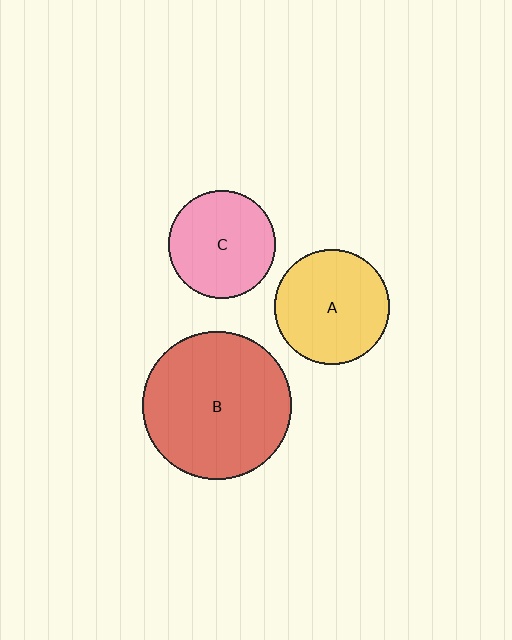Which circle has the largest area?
Circle B (red).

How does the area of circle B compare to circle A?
Approximately 1.7 times.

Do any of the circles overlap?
No, none of the circles overlap.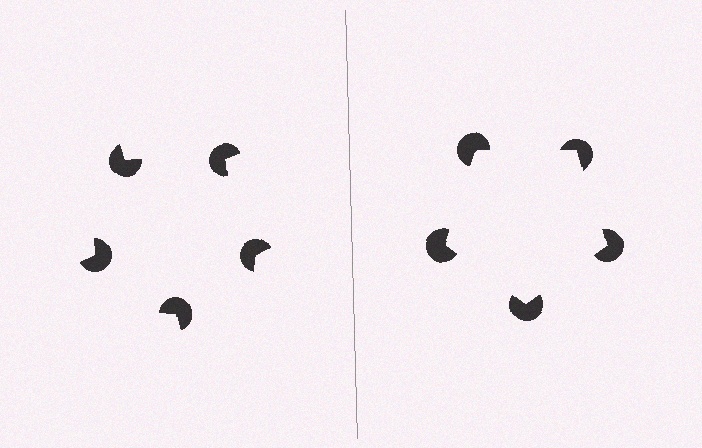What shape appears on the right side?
An illusory pentagon.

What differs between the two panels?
The pac-man discs are positioned identically on both sides; only the wedge orientations differ. On the right they align to a pentagon; on the left they are misaligned.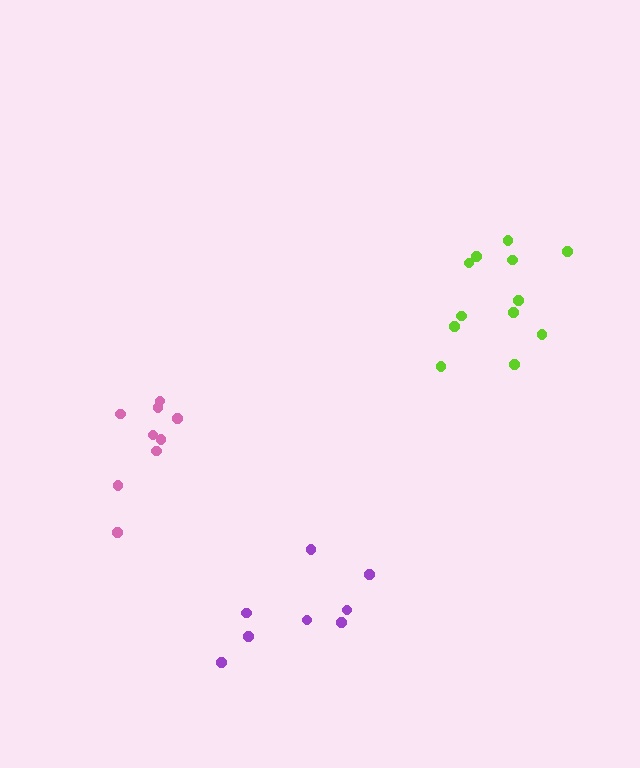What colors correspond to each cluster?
The clusters are colored: pink, lime, purple.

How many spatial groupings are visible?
There are 3 spatial groupings.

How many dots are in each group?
Group 1: 9 dots, Group 2: 12 dots, Group 3: 8 dots (29 total).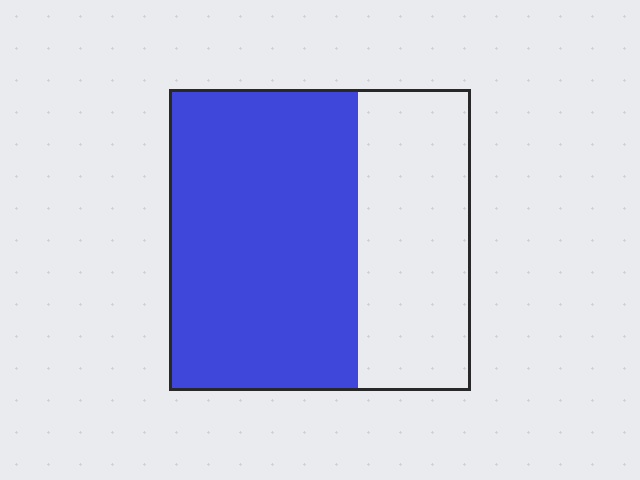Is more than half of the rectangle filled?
Yes.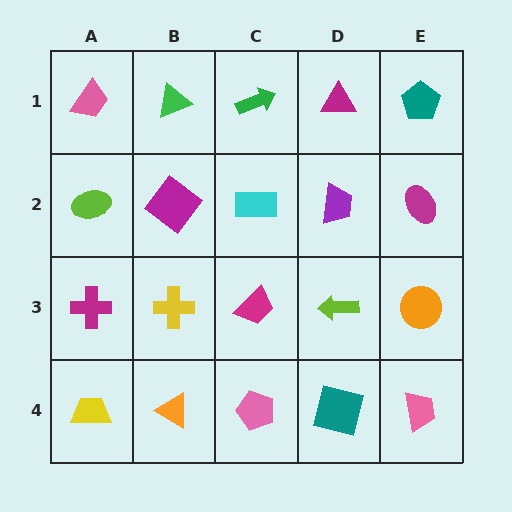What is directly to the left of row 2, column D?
A cyan rectangle.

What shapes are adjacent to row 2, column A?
A pink trapezoid (row 1, column A), a magenta cross (row 3, column A), a magenta diamond (row 2, column B).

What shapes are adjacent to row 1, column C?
A cyan rectangle (row 2, column C), a green triangle (row 1, column B), a magenta triangle (row 1, column D).